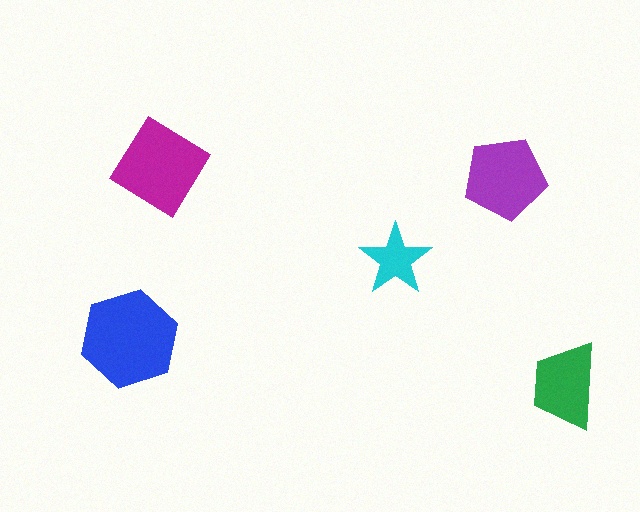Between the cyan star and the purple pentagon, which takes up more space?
The purple pentagon.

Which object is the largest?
The blue hexagon.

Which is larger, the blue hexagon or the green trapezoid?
The blue hexagon.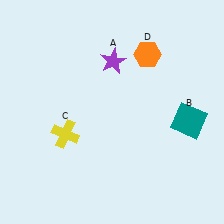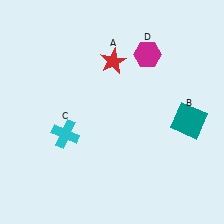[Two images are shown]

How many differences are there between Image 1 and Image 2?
There are 3 differences between the two images.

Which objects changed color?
A changed from purple to red. C changed from yellow to cyan. D changed from orange to magenta.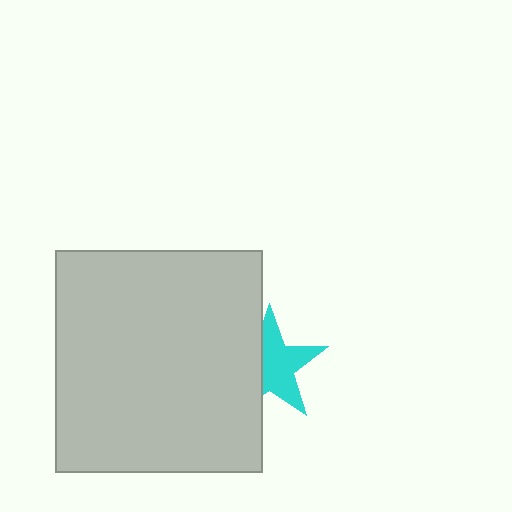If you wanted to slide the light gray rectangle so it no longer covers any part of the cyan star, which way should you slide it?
Slide it left — that is the most direct way to separate the two shapes.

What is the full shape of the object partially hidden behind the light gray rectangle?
The partially hidden object is a cyan star.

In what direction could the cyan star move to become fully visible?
The cyan star could move right. That would shift it out from behind the light gray rectangle entirely.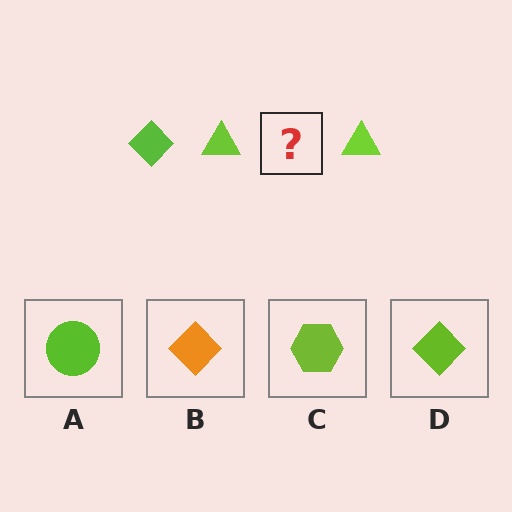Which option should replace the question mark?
Option D.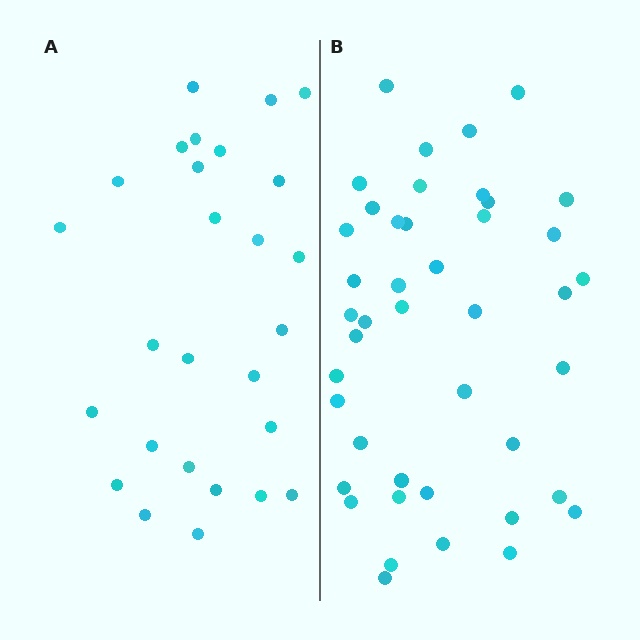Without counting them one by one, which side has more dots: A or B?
Region B (the right region) has more dots.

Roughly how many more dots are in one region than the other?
Region B has approximately 15 more dots than region A.